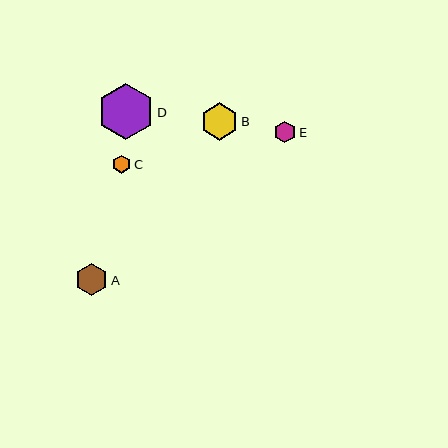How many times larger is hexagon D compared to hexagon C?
Hexagon D is approximately 3.1 times the size of hexagon C.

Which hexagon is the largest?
Hexagon D is the largest with a size of approximately 56 pixels.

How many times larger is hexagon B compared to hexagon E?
Hexagon B is approximately 1.7 times the size of hexagon E.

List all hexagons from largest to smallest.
From largest to smallest: D, B, A, E, C.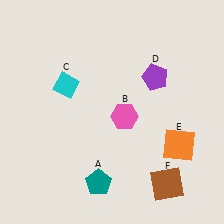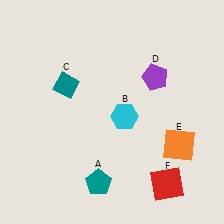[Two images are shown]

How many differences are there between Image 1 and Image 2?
There are 3 differences between the two images.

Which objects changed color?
B changed from pink to cyan. C changed from cyan to teal. F changed from brown to red.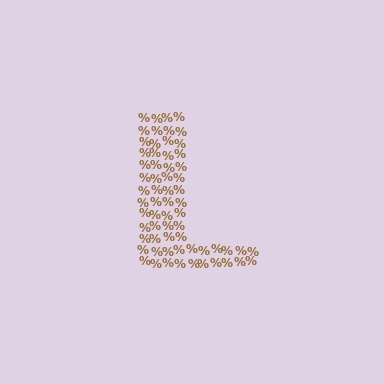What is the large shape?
The large shape is the letter L.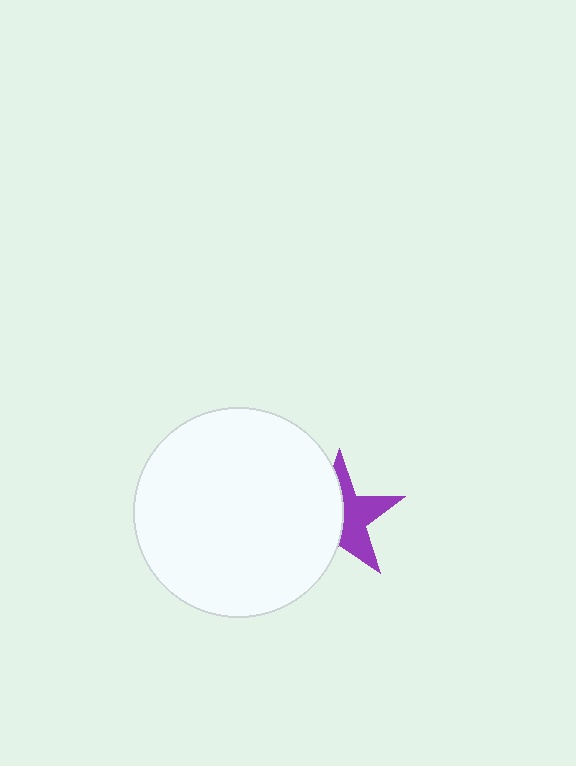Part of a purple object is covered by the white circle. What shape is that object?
It is a star.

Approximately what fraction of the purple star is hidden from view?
Roughly 51% of the purple star is hidden behind the white circle.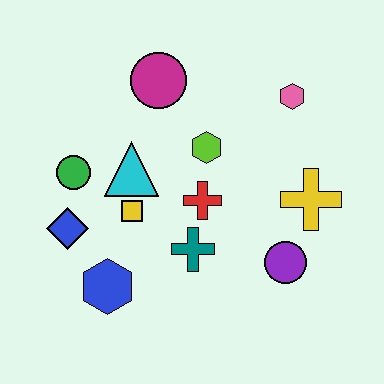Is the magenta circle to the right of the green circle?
Yes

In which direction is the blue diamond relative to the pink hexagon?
The blue diamond is to the left of the pink hexagon.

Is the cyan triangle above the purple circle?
Yes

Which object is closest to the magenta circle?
The lime hexagon is closest to the magenta circle.